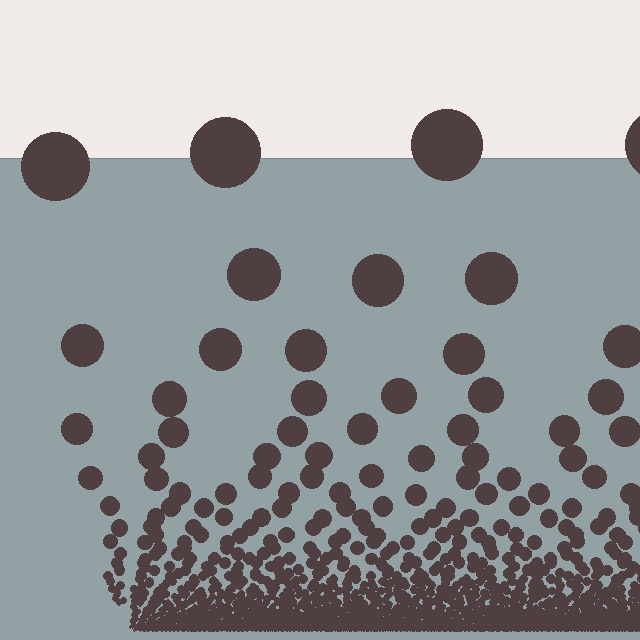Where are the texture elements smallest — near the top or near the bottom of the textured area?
Near the bottom.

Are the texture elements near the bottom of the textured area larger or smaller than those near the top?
Smaller. The gradient is inverted — elements near the bottom are smaller and denser.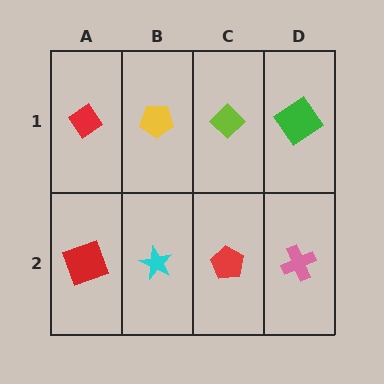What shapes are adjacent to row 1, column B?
A cyan star (row 2, column B), a red diamond (row 1, column A), a lime diamond (row 1, column C).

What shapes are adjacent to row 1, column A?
A red square (row 2, column A), a yellow pentagon (row 1, column B).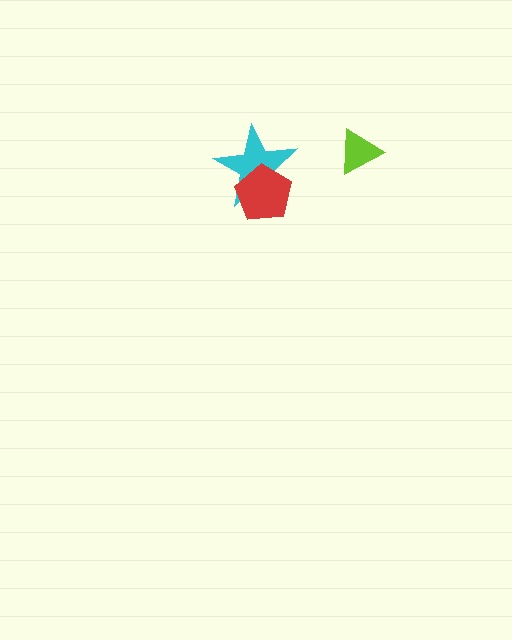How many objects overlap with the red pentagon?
1 object overlaps with the red pentagon.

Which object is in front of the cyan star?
The red pentagon is in front of the cyan star.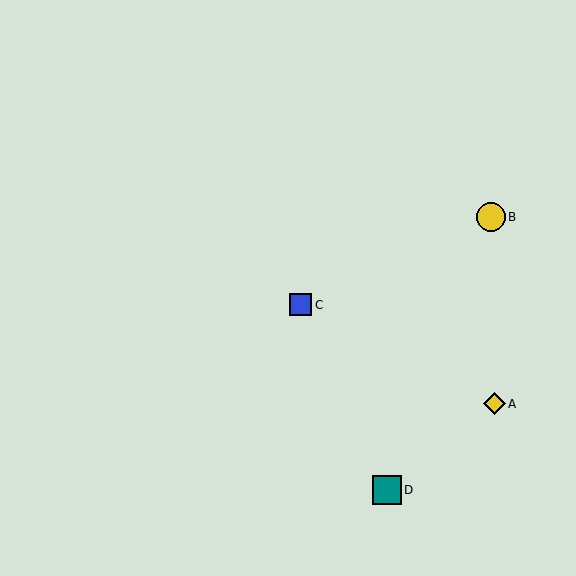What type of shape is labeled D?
Shape D is a teal square.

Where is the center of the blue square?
The center of the blue square is at (301, 305).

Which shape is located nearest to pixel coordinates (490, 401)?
The yellow diamond (labeled A) at (494, 404) is nearest to that location.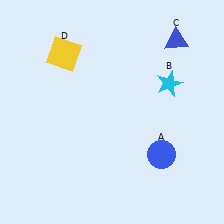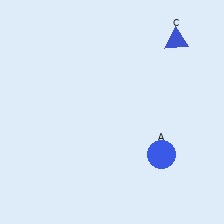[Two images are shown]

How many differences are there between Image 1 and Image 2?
There are 2 differences between the two images.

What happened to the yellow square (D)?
The yellow square (D) was removed in Image 2. It was in the top-left area of Image 1.